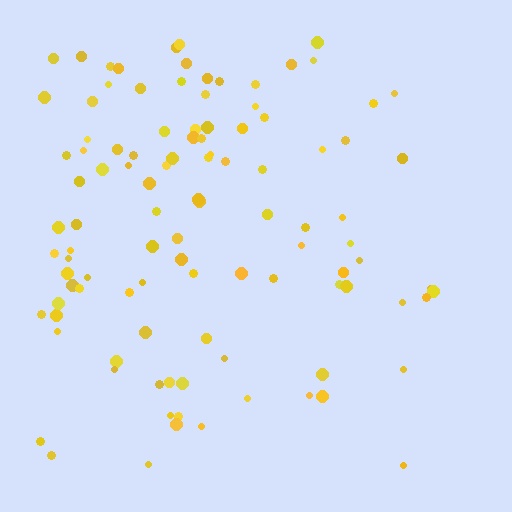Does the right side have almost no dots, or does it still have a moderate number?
Still a moderate number, just noticeably fewer than the left.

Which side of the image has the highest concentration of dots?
The left.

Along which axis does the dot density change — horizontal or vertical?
Horizontal.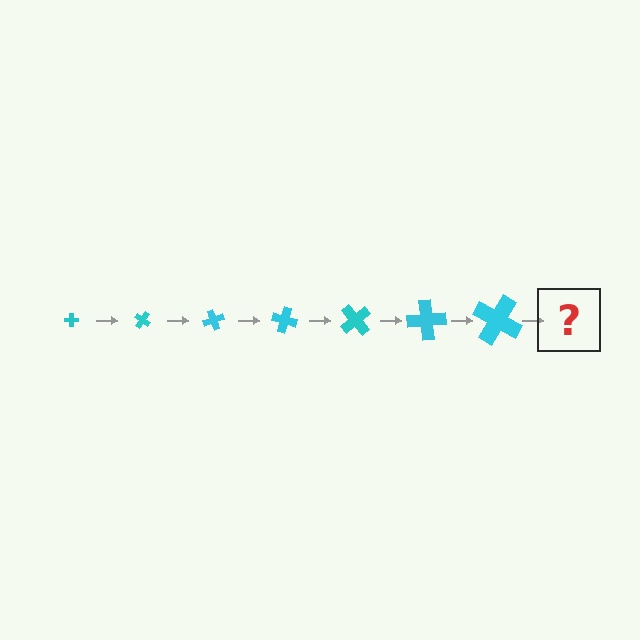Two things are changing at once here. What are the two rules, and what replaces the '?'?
The two rules are that the cross grows larger each step and it rotates 35 degrees each step. The '?' should be a cross, larger than the previous one and rotated 245 degrees from the start.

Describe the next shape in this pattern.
It should be a cross, larger than the previous one and rotated 245 degrees from the start.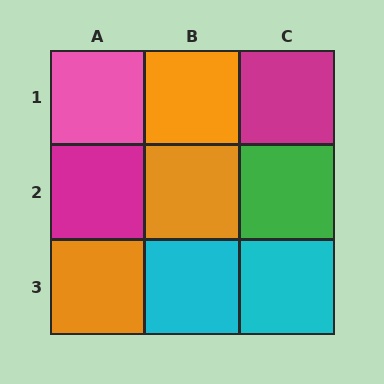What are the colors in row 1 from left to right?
Pink, orange, magenta.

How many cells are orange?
3 cells are orange.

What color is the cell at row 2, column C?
Green.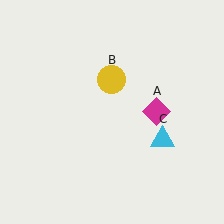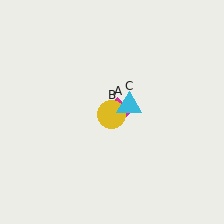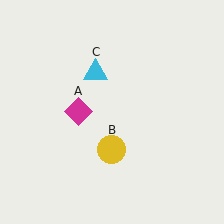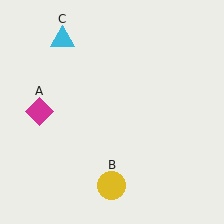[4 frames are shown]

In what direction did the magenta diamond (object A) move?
The magenta diamond (object A) moved left.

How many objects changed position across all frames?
3 objects changed position: magenta diamond (object A), yellow circle (object B), cyan triangle (object C).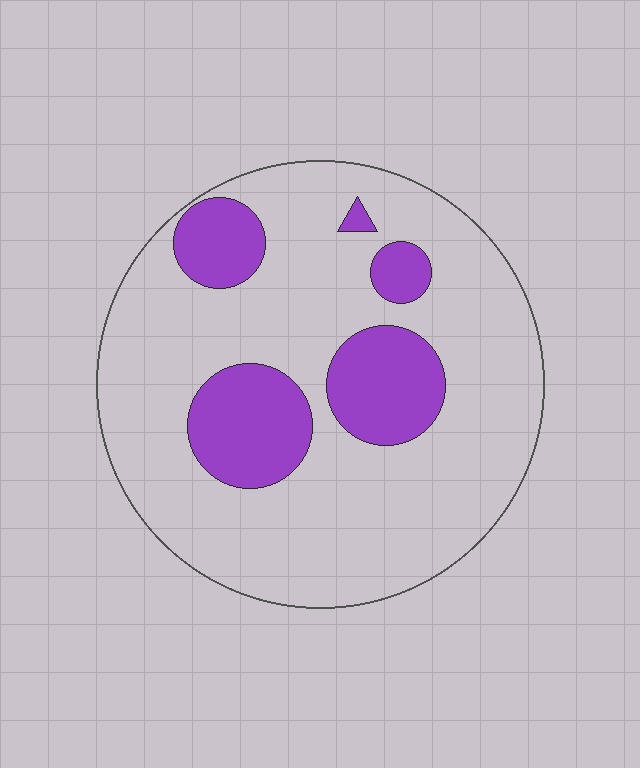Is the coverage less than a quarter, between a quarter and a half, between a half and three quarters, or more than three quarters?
Less than a quarter.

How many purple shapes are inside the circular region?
5.